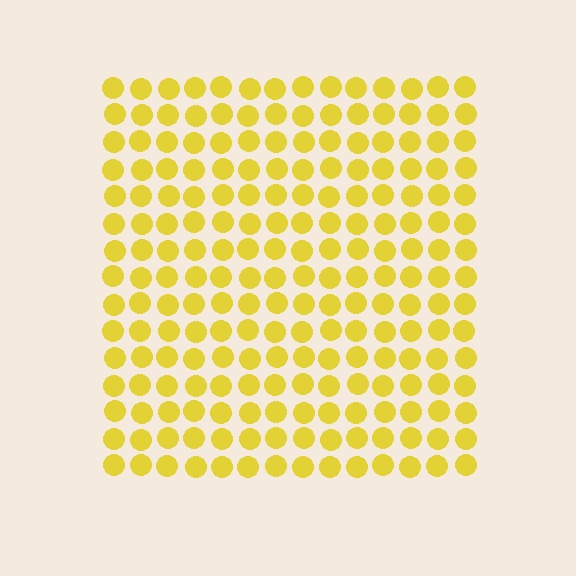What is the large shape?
The large shape is a square.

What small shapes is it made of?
It is made of small circles.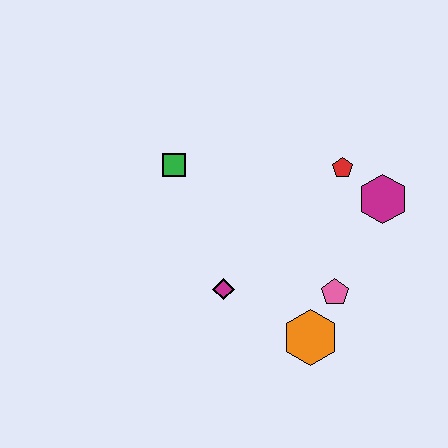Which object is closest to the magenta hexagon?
The red pentagon is closest to the magenta hexagon.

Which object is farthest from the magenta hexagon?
The green square is farthest from the magenta hexagon.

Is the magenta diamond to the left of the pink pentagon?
Yes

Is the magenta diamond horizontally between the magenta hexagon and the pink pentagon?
No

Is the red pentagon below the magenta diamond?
No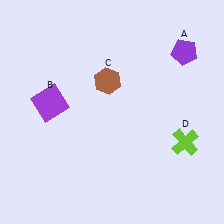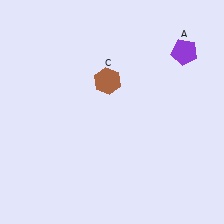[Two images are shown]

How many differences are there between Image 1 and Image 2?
There are 2 differences between the two images.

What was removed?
The purple square (B), the lime cross (D) were removed in Image 2.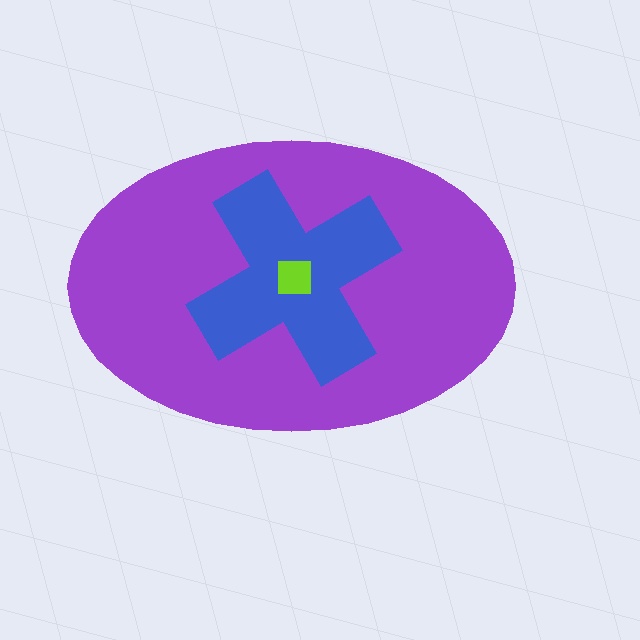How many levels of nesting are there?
3.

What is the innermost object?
The lime square.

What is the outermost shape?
The purple ellipse.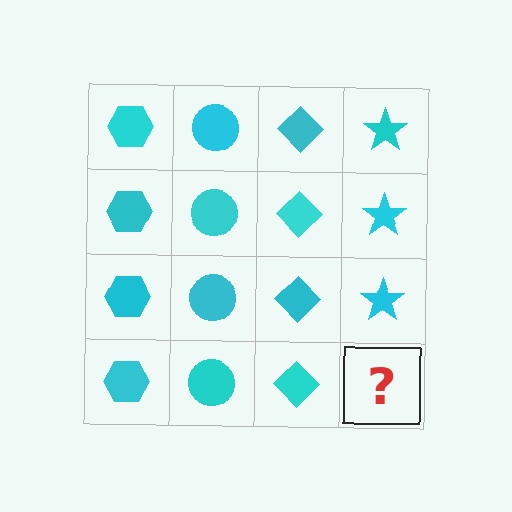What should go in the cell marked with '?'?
The missing cell should contain a cyan star.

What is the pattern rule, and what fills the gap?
The rule is that each column has a consistent shape. The gap should be filled with a cyan star.